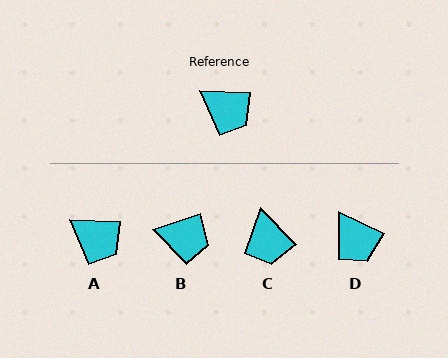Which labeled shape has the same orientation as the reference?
A.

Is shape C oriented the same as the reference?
No, it is off by about 43 degrees.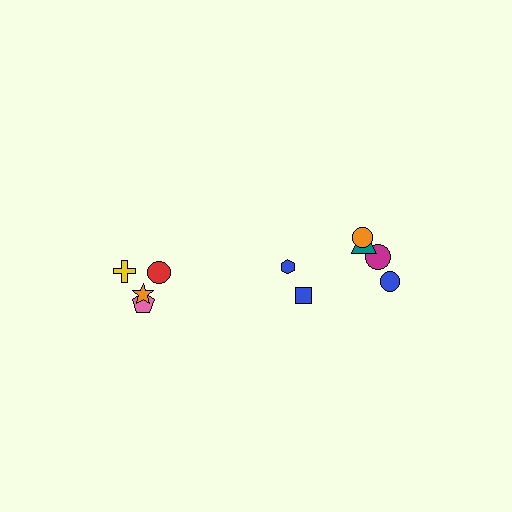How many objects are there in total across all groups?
There are 10 objects.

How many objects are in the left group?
There are 4 objects.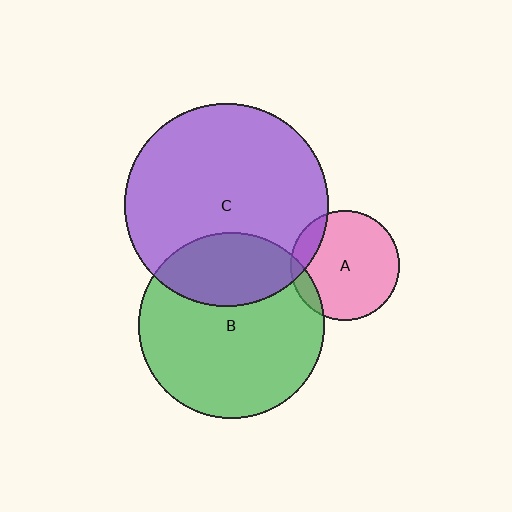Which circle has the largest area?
Circle C (purple).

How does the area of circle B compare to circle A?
Approximately 2.9 times.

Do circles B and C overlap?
Yes.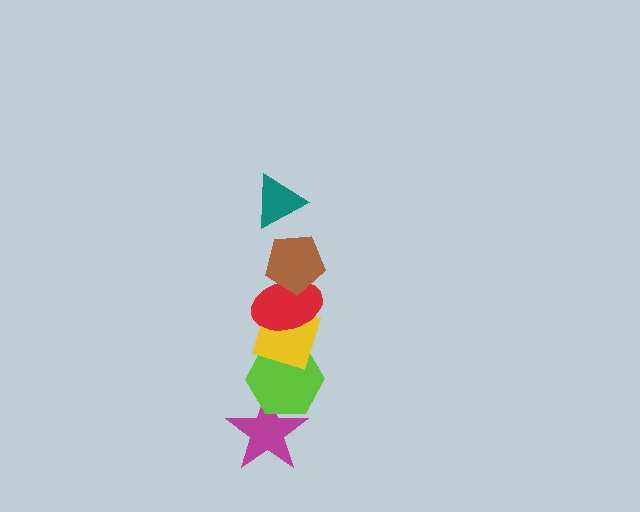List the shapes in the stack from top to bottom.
From top to bottom: the teal triangle, the brown pentagon, the red ellipse, the yellow diamond, the lime hexagon, the magenta star.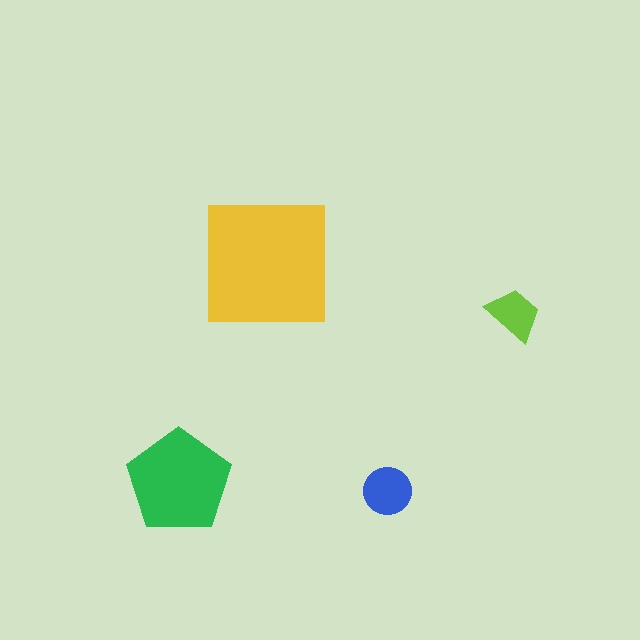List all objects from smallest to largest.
The lime trapezoid, the blue circle, the green pentagon, the yellow square.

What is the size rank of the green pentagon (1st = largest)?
2nd.